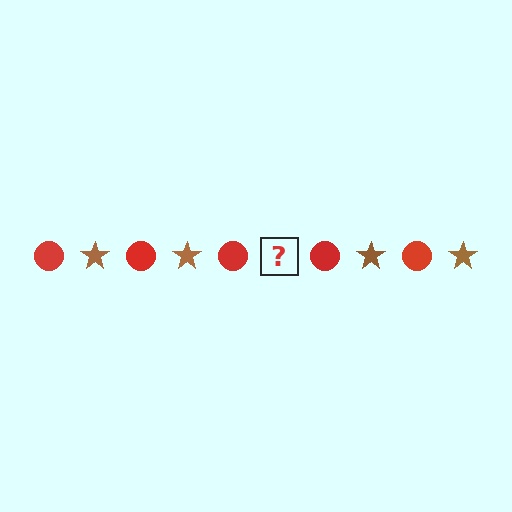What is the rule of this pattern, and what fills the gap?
The rule is that the pattern alternates between red circle and brown star. The gap should be filled with a brown star.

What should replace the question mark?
The question mark should be replaced with a brown star.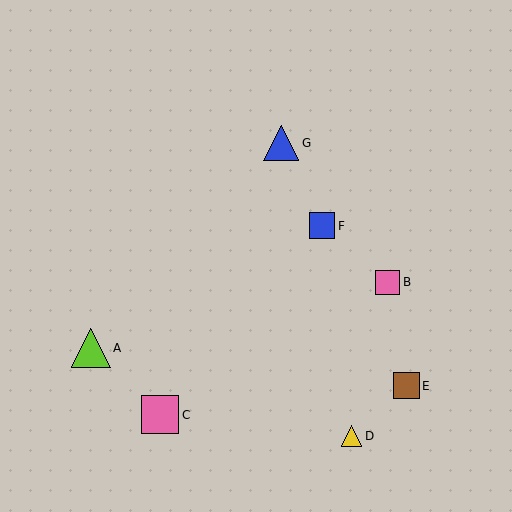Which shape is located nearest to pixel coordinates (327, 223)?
The blue square (labeled F) at (322, 226) is nearest to that location.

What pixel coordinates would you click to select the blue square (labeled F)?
Click at (322, 226) to select the blue square F.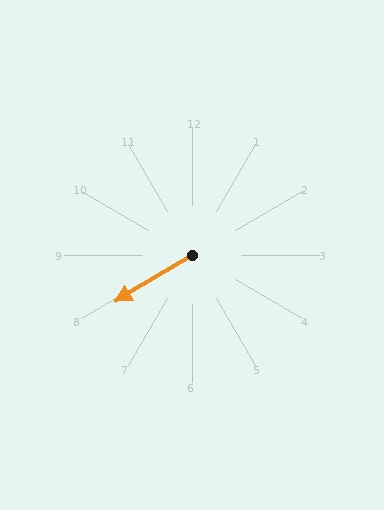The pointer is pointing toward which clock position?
Roughly 8 o'clock.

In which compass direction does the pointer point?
Southwest.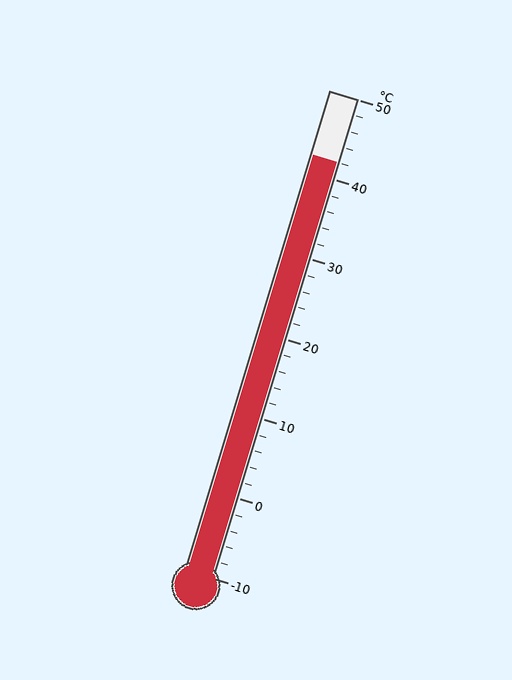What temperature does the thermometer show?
The thermometer shows approximately 42°C.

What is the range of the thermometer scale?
The thermometer scale ranges from -10°C to 50°C.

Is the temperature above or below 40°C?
The temperature is above 40°C.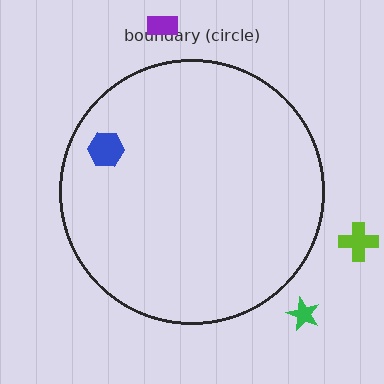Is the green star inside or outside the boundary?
Outside.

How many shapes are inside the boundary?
1 inside, 3 outside.